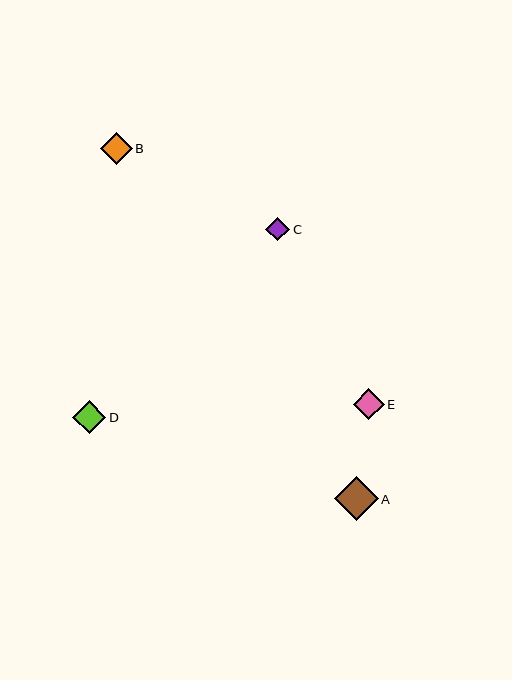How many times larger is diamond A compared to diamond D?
Diamond A is approximately 1.3 times the size of diamond D.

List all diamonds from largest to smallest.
From largest to smallest: A, D, B, E, C.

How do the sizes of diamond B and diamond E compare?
Diamond B and diamond E are approximately the same size.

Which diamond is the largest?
Diamond A is the largest with a size of approximately 44 pixels.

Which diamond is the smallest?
Diamond C is the smallest with a size of approximately 24 pixels.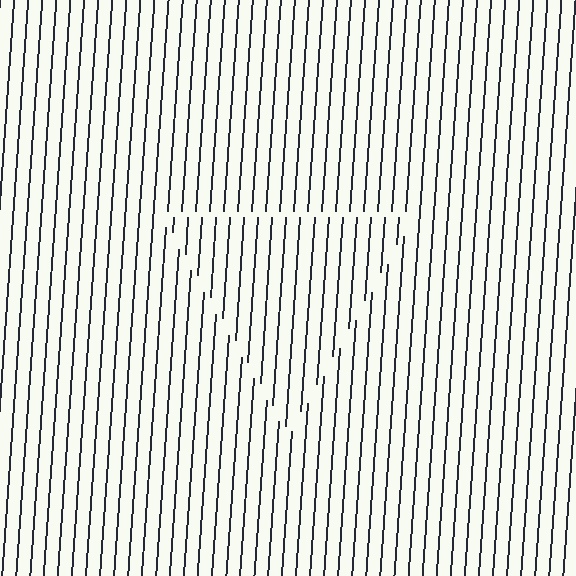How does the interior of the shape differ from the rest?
The interior of the shape contains the same grating, shifted by half a period — the contour is defined by the phase discontinuity where line-ends from the inner and outer gratings abut.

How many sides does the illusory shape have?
3 sides — the line-ends trace a triangle.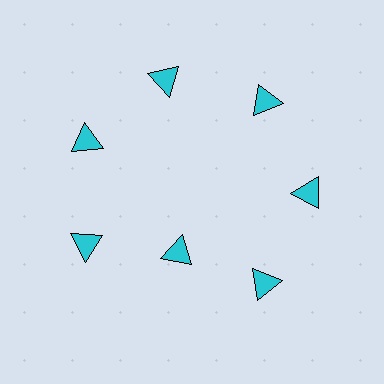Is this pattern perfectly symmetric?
No. The 7 cyan triangles are arranged in a ring, but one element near the 6 o'clock position is pulled inward toward the center, breaking the 7-fold rotational symmetry.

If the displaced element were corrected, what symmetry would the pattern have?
It would have 7-fold rotational symmetry — the pattern would map onto itself every 51 degrees.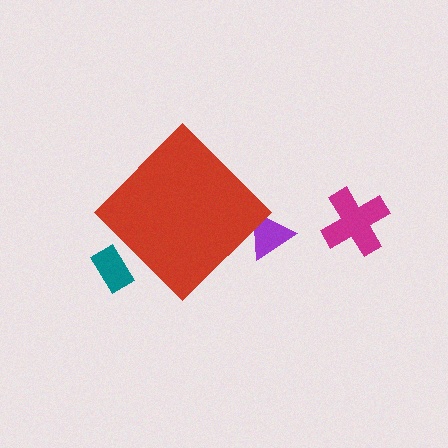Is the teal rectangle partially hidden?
Yes, the teal rectangle is partially hidden behind the red diamond.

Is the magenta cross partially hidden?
No, the magenta cross is fully visible.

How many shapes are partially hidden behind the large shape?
2 shapes are partially hidden.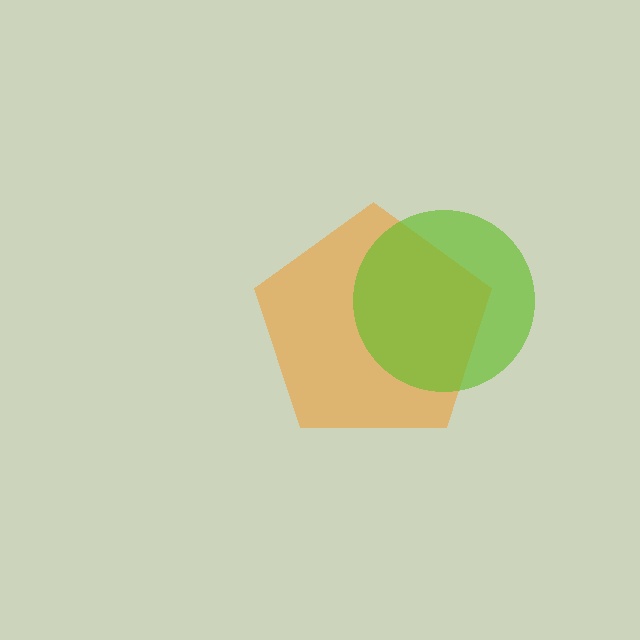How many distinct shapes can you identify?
There are 2 distinct shapes: an orange pentagon, a lime circle.